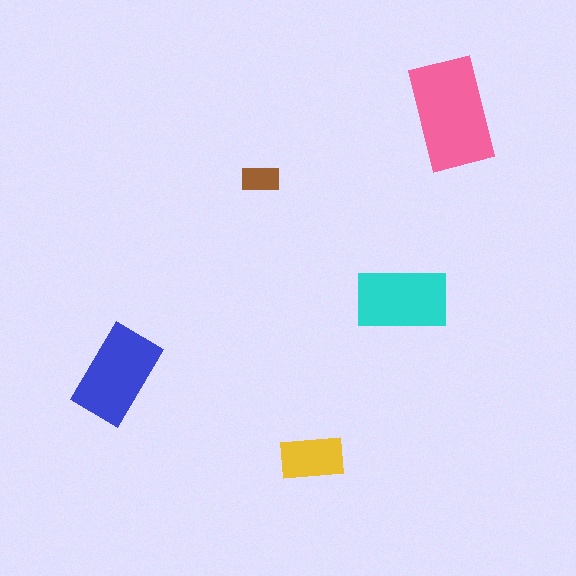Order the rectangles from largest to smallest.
the pink one, the blue one, the cyan one, the yellow one, the brown one.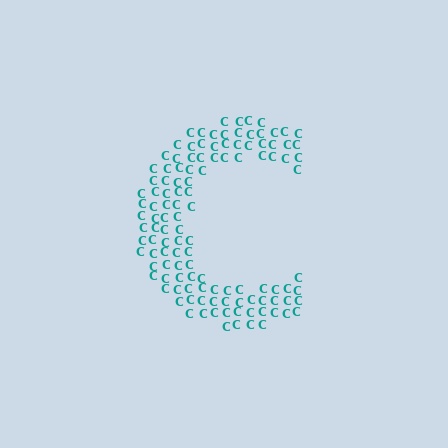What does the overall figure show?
The overall figure shows the letter C.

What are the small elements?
The small elements are letter C's.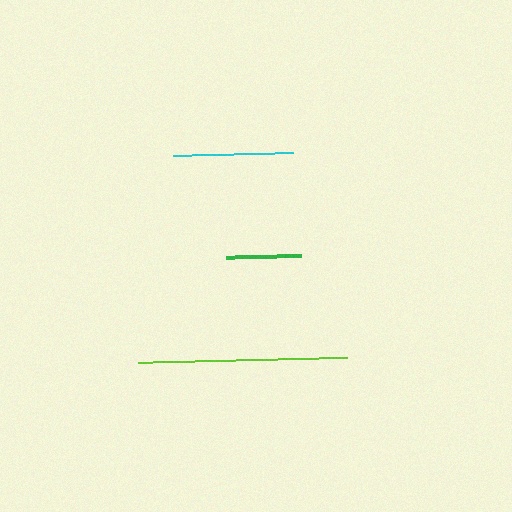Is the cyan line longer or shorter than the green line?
The cyan line is longer than the green line.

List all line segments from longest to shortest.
From longest to shortest: lime, cyan, green.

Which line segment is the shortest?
The green line is the shortest at approximately 75 pixels.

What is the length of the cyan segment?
The cyan segment is approximately 119 pixels long.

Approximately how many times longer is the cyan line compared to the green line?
The cyan line is approximately 1.6 times the length of the green line.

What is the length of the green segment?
The green segment is approximately 75 pixels long.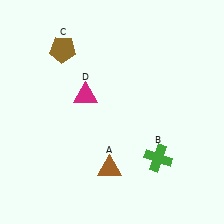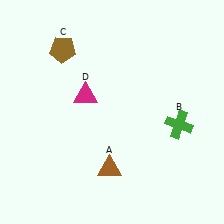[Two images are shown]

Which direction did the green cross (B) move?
The green cross (B) moved up.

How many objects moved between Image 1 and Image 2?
1 object moved between the two images.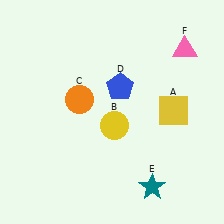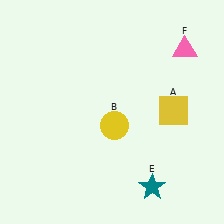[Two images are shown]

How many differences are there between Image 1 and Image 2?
There are 2 differences between the two images.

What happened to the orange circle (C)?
The orange circle (C) was removed in Image 2. It was in the top-left area of Image 1.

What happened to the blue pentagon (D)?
The blue pentagon (D) was removed in Image 2. It was in the top-right area of Image 1.